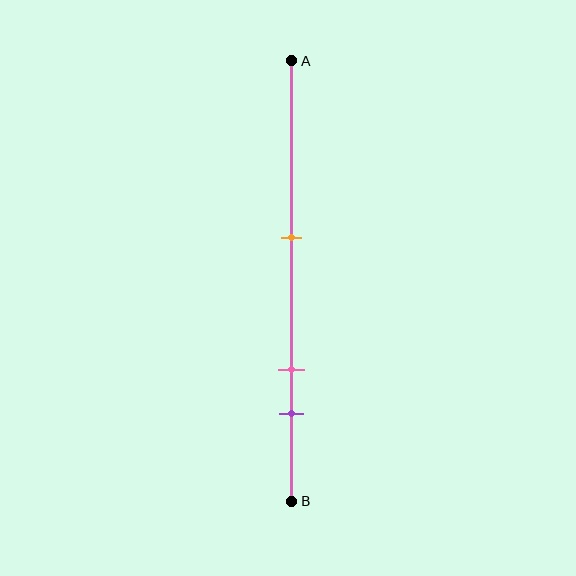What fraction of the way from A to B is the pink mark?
The pink mark is approximately 70% (0.7) of the way from A to B.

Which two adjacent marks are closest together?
The pink and purple marks are the closest adjacent pair.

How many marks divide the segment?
There are 3 marks dividing the segment.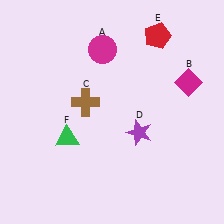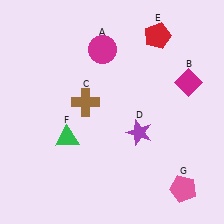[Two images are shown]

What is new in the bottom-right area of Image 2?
A pink pentagon (G) was added in the bottom-right area of Image 2.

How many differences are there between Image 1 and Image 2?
There is 1 difference between the two images.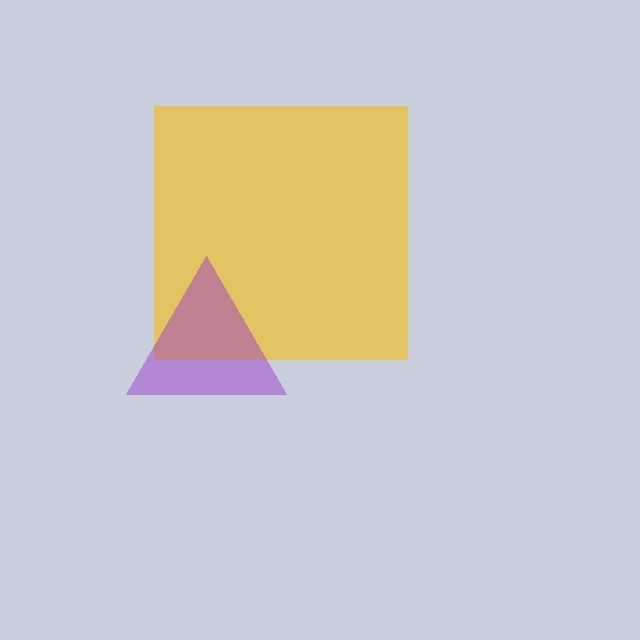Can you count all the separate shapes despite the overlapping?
Yes, there are 2 separate shapes.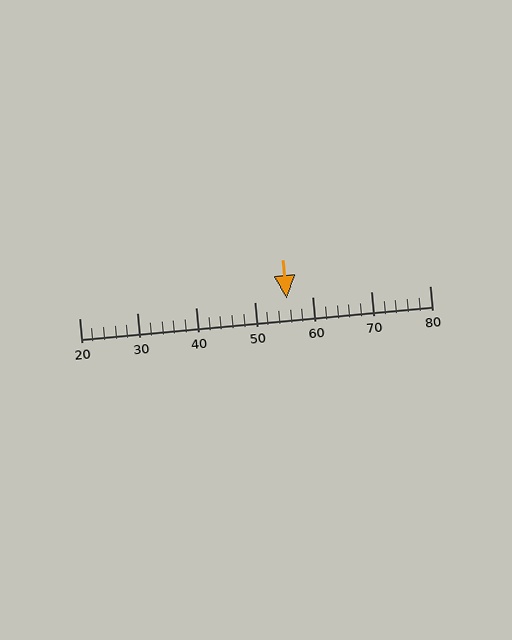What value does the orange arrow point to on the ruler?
The orange arrow points to approximately 56.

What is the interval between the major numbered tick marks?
The major tick marks are spaced 10 units apart.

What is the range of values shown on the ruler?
The ruler shows values from 20 to 80.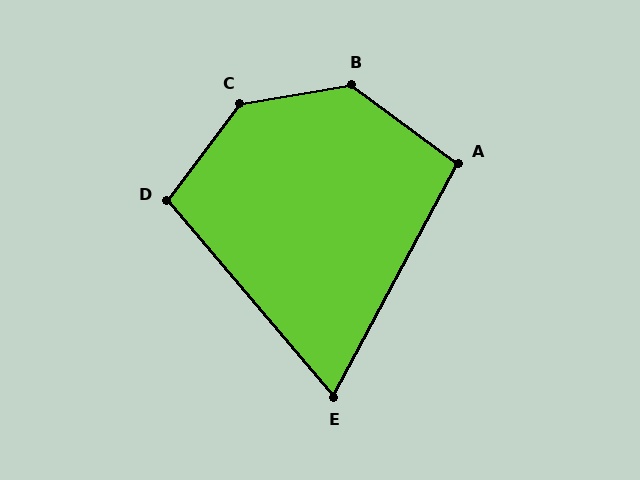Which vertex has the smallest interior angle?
E, at approximately 68 degrees.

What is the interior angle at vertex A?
Approximately 98 degrees (obtuse).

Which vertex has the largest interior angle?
C, at approximately 136 degrees.